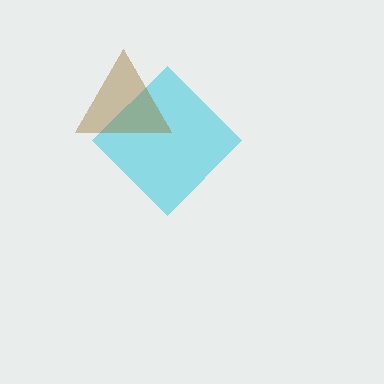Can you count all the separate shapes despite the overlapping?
Yes, there are 2 separate shapes.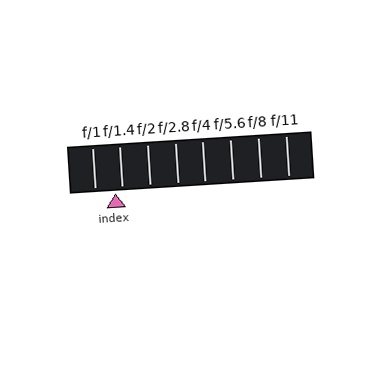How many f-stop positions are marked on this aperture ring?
There are 8 f-stop positions marked.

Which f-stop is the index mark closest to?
The index mark is closest to f/1.4.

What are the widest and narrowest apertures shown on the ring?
The widest aperture shown is f/1 and the narrowest is f/11.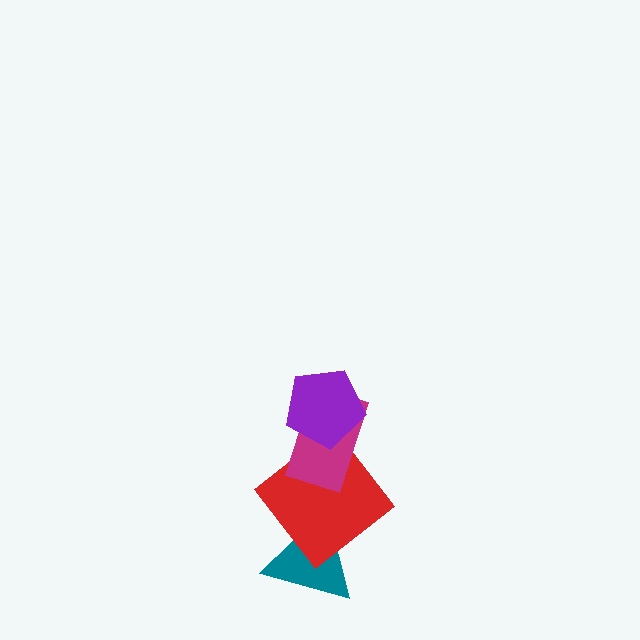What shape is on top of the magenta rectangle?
The purple pentagon is on top of the magenta rectangle.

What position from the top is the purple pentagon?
The purple pentagon is 1st from the top.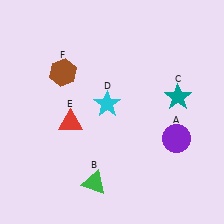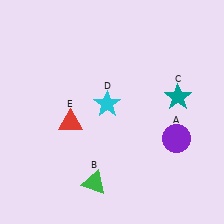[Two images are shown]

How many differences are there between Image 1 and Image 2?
There is 1 difference between the two images.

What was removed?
The brown hexagon (F) was removed in Image 2.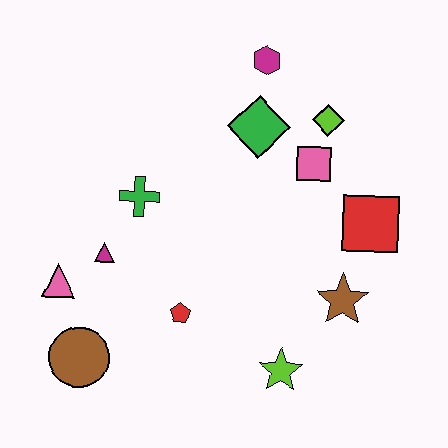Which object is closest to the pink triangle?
The magenta triangle is closest to the pink triangle.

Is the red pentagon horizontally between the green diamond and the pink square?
No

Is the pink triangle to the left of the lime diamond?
Yes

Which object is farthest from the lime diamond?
The brown circle is farthest from the lime diamond.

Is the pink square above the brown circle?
Yes